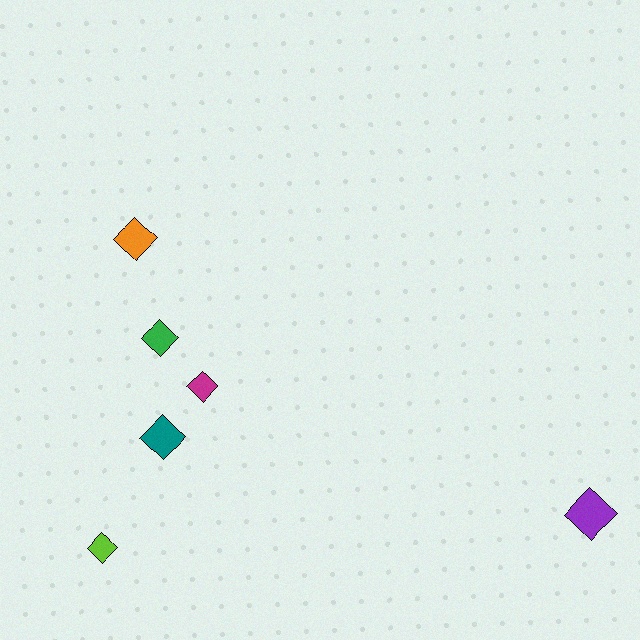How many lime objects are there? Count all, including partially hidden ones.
There is 1 lime object.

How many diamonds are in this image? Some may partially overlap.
There are 6 diamonds.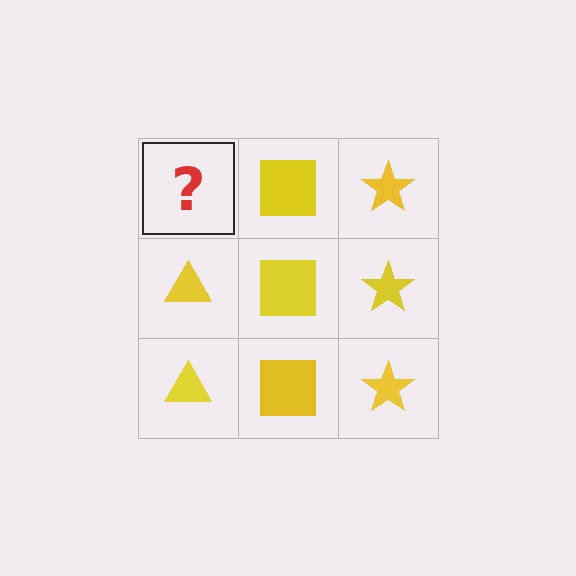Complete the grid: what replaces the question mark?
The question mark should be replaced with a yellow triangle.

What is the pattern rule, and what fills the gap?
The rule is that each column has a consistent shape. The gap should be filled with a yellow triangle.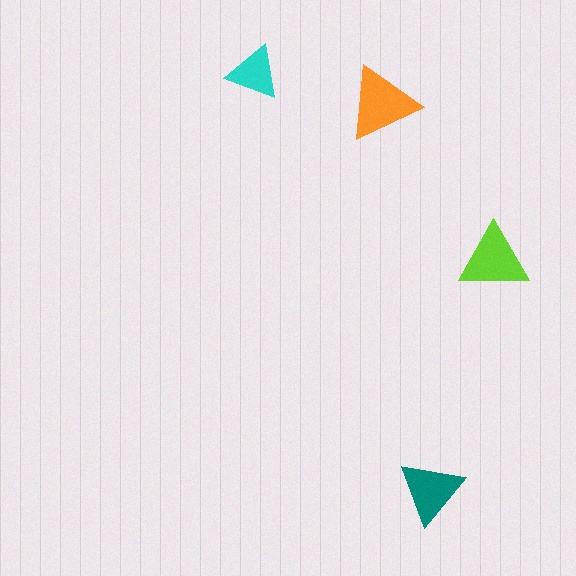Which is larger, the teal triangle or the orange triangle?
The orange one.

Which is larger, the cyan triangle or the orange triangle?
The orange one.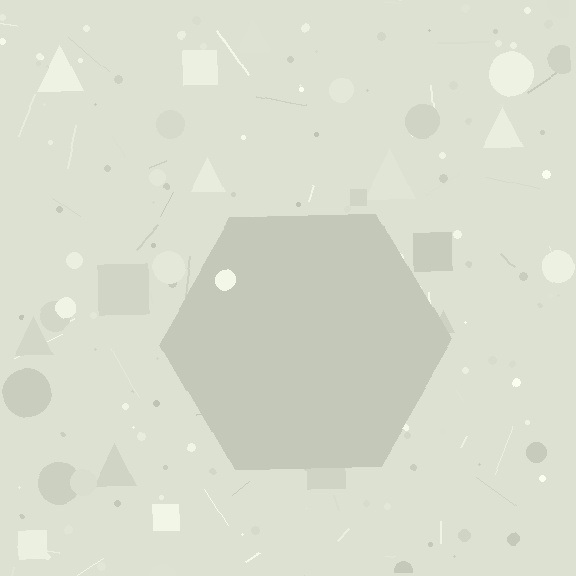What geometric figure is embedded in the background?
A hexagon is embedded in the background.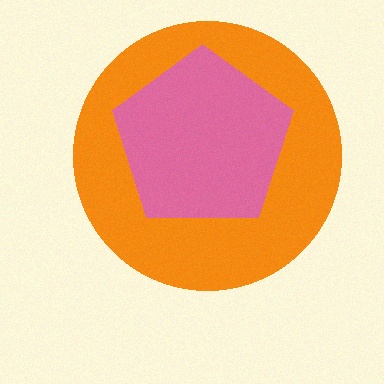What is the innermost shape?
The pink pentagon.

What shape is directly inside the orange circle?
The pink pentagon.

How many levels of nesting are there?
2.